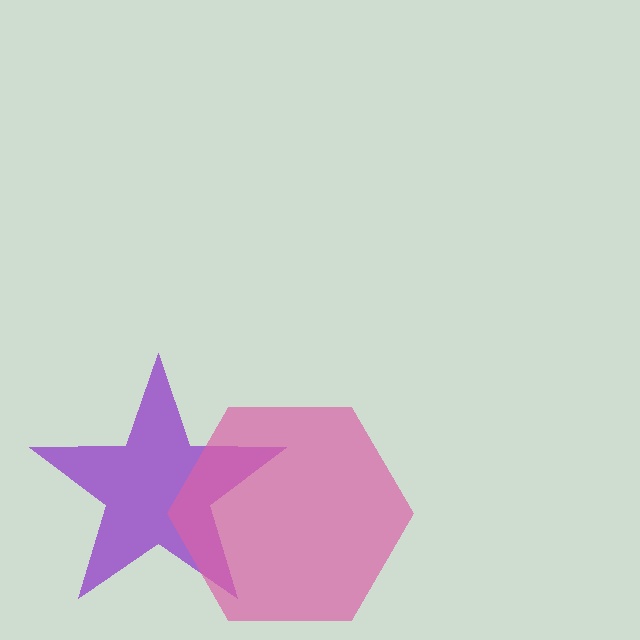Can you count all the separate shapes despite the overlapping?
Yes, there are 2 separate shapes.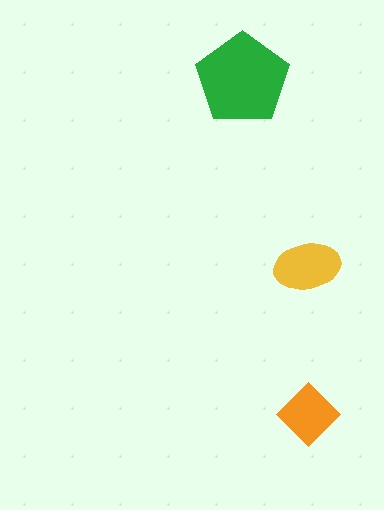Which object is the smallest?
The orange diamond.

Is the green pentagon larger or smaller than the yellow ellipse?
Larger.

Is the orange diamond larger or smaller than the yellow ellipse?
Smaller.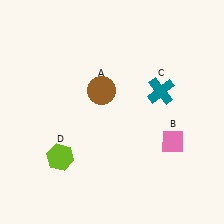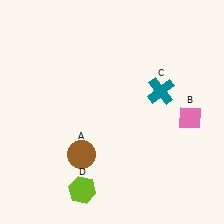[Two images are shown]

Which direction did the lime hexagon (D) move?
The lime hexagon (D) moved down.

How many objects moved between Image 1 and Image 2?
3 objects moved between the two images.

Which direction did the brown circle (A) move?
The brown circle (A) moved down.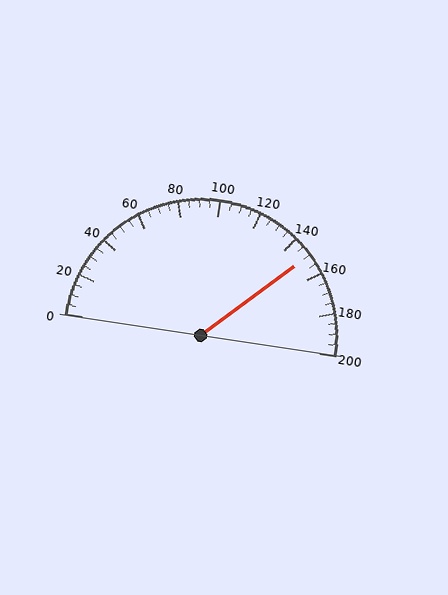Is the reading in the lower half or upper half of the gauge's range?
The reading is in the upper half of the range (0 to 200).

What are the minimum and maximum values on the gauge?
The gauge ranges from 0 to 200.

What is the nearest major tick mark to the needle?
The nearest major tick mark is 160.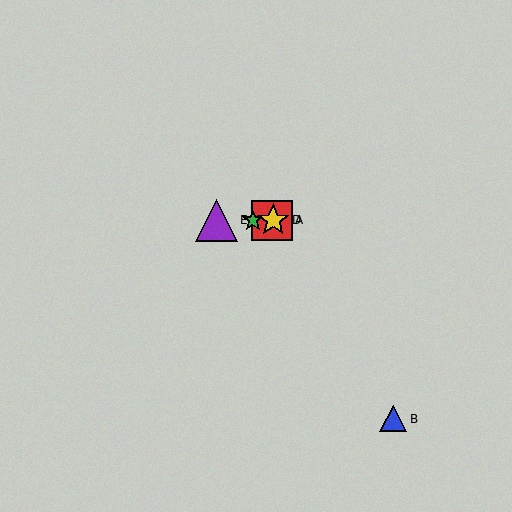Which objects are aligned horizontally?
Objects A, C, D, E are aligned horizontally.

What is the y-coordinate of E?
Object E is at y≈220.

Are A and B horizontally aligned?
No, A is at y≈220 and B is at y≈419.